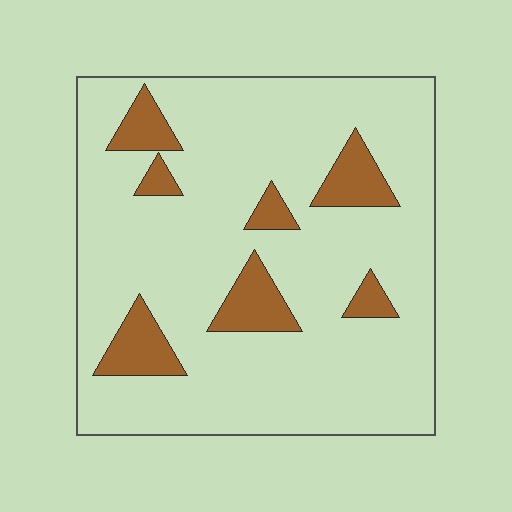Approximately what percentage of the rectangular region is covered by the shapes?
Approximately 15%.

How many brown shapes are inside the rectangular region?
7.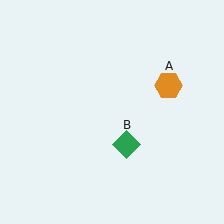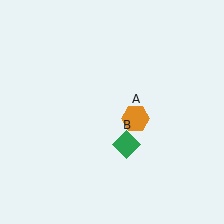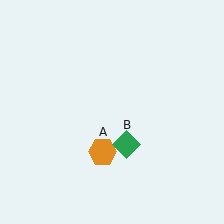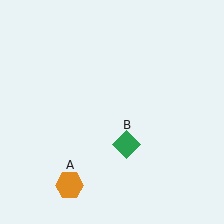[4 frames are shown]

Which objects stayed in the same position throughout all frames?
Green diamond (object B) remained stationary.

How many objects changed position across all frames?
1 object changed position: orange hexagon (object A).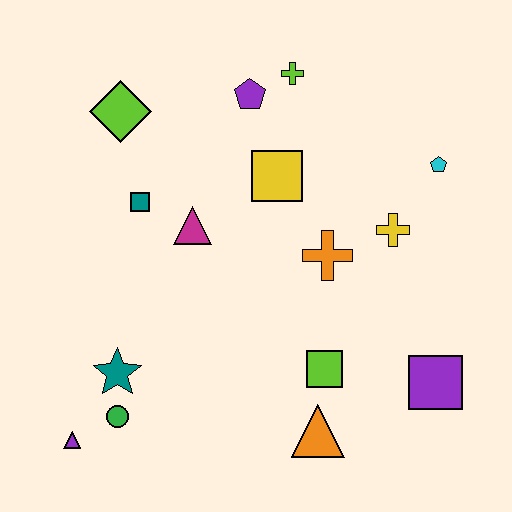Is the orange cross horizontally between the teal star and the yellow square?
No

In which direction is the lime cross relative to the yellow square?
The lime cross is above the yellow square.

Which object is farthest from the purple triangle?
The cyan pentagon is farthest from the purple triangle.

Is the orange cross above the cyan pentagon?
No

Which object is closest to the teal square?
The magenta triangle is closest to the teal square.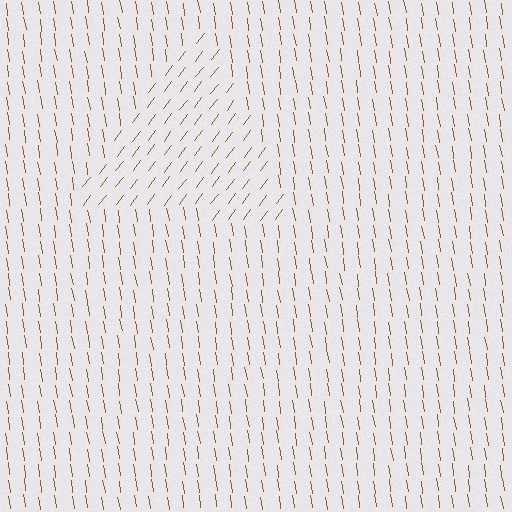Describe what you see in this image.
The image is filled with small brown line segments. A triangle region in the image has lines oriented differently from the surrounding lines, creating a visible texture boundary.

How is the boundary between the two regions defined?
The boundary is defined purely by a change in line orientation (approximately 45 degrees difference). All lines are the same color and thickness.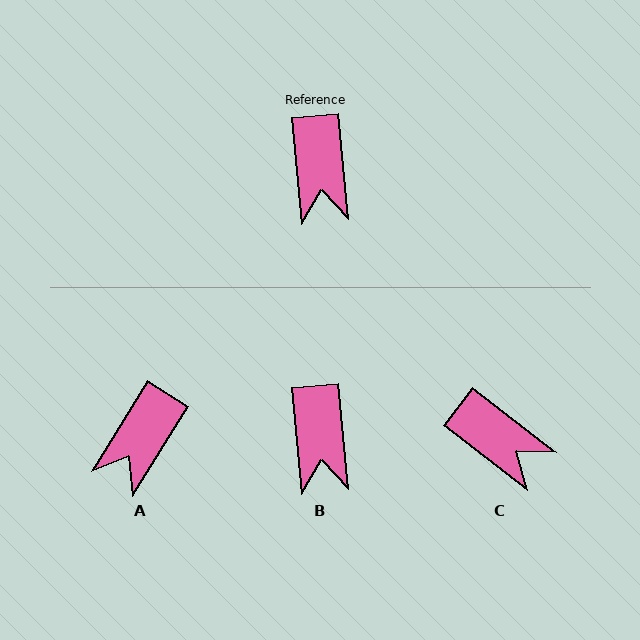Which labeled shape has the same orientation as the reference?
B.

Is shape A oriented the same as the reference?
No, it is off by about 37 degrees.